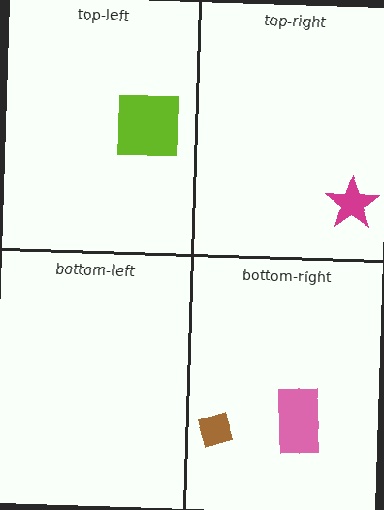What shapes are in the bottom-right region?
The brown diamond, the pink rectangle.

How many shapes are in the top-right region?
1.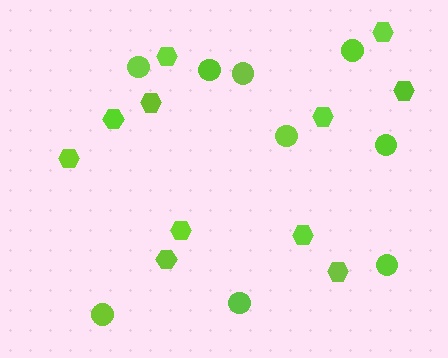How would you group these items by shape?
There are 2 groups: one group of hexagons (11) and one group of circles (9).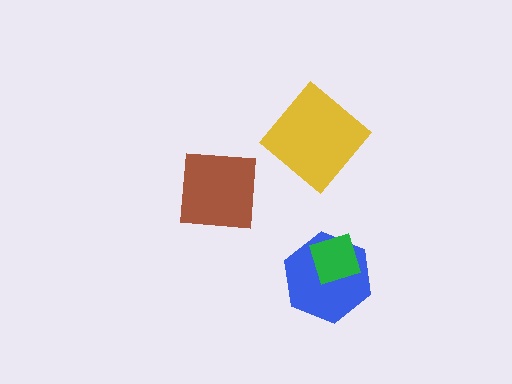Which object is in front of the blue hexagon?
The green diamond is in front of the blue hexagon.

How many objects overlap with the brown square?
0 objects overlap with the brown square.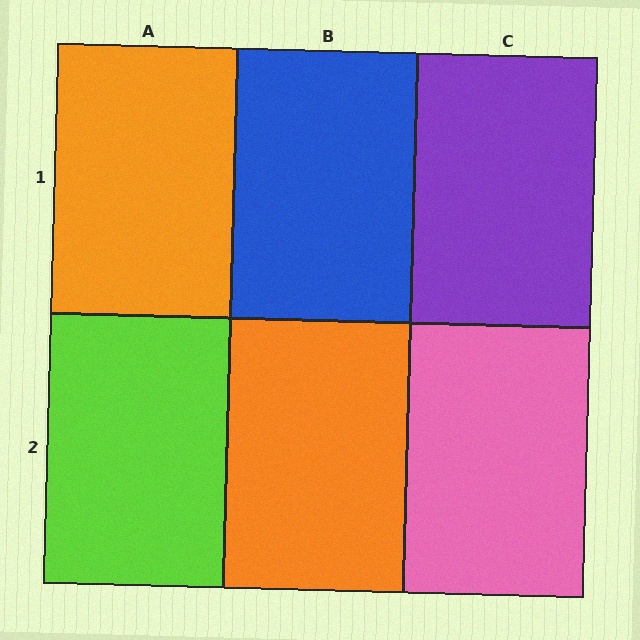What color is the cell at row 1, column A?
Orange.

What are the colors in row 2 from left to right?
Lime, orange, pink.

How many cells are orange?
2 cells are orange.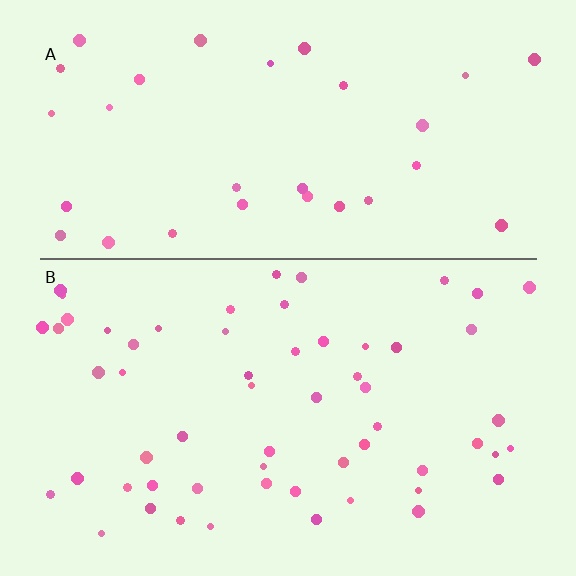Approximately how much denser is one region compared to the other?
Approximately 1.8× — region B over region A.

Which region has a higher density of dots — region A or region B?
B (the bottom).